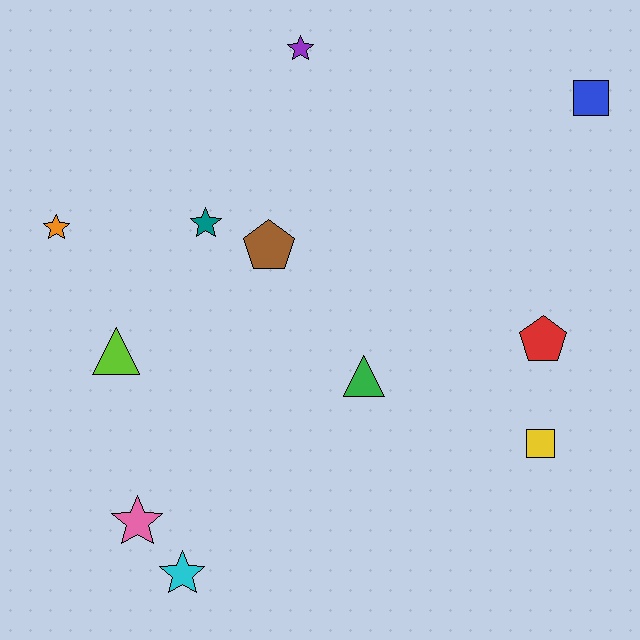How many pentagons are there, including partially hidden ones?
There are 2 pentagons.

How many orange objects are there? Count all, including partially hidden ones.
There is 1 orange object.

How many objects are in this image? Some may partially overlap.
There are 11 objects.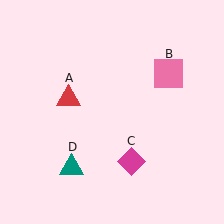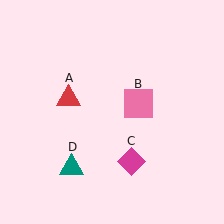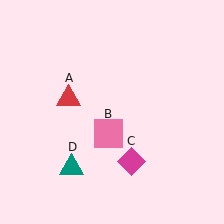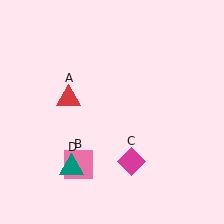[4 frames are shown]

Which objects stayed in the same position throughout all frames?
Red triangle (object A) and magenta diamond (object C) and teal triangle (object D) remained stationary.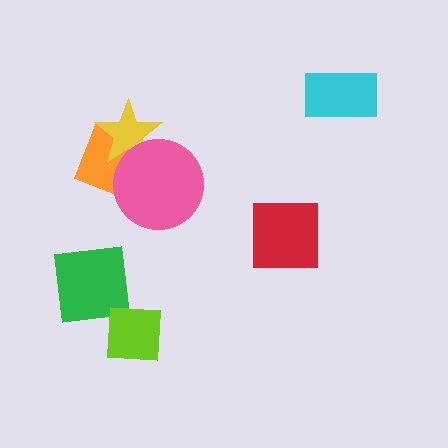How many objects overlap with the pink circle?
2 objects overlap with the pink circle.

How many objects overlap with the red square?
0 objects overlap with the red square.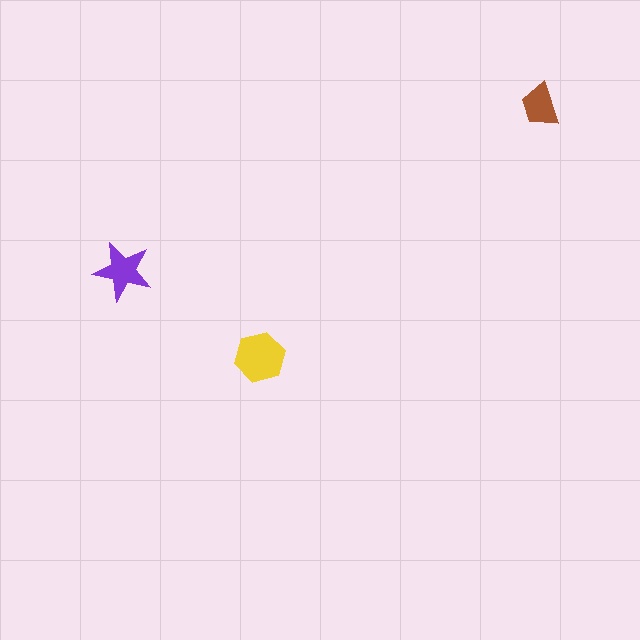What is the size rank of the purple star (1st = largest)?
2nd.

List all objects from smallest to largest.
The brown trapezoid, the purple star, the yellow hexagon.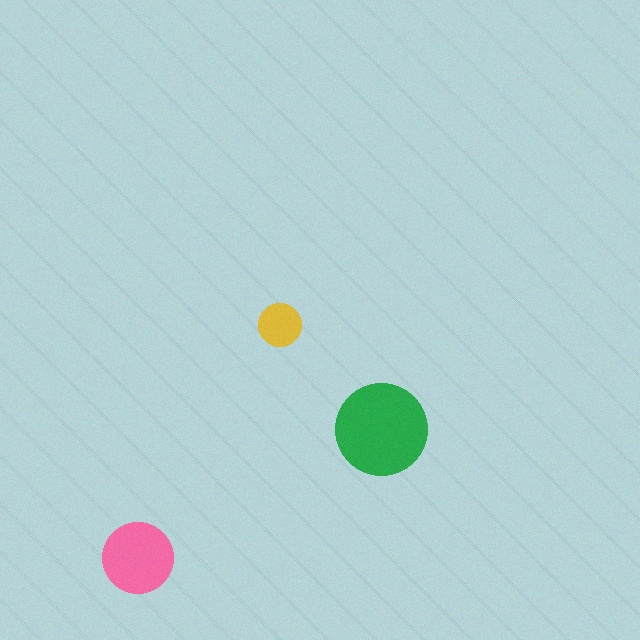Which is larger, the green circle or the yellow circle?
The green one.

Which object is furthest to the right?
The green circle is rightmost.